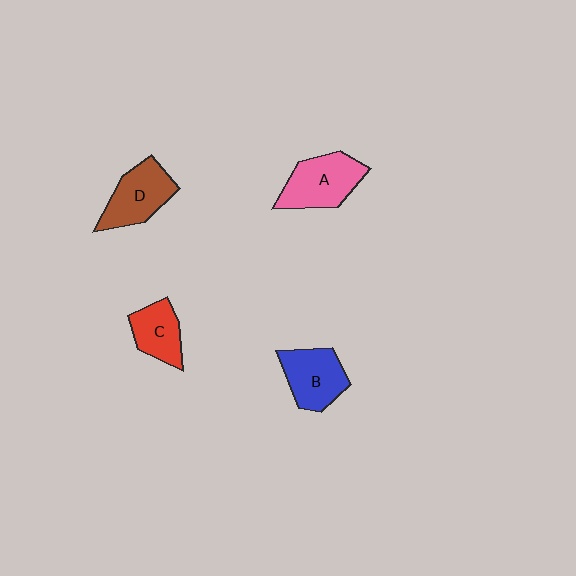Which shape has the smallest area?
Shape C (red).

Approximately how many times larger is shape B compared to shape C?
Approximately 1.3 times.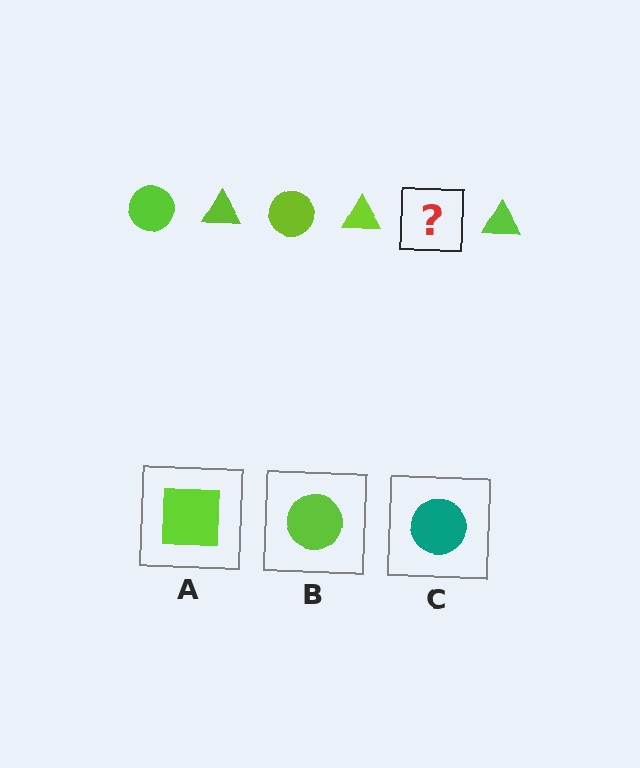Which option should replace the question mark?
Option B.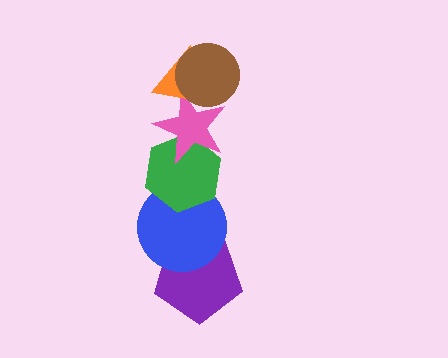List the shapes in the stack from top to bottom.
From top to bottom: the brown circle, the orange triangle, the pink star, the green hexagon, the blue circle, the purple pentagon.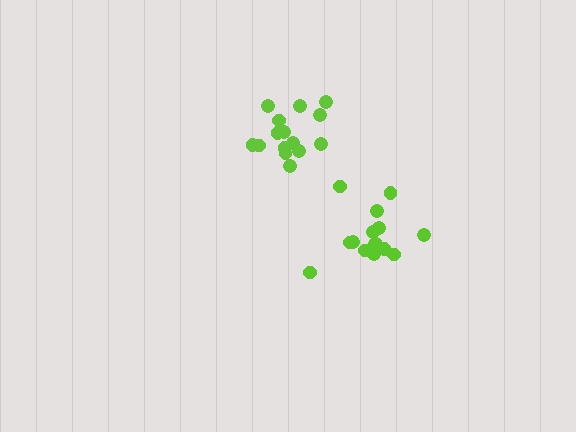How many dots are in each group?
Group 1: 15 dots, Group 2: 15 dots (30 total).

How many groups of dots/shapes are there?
There are 2 groups.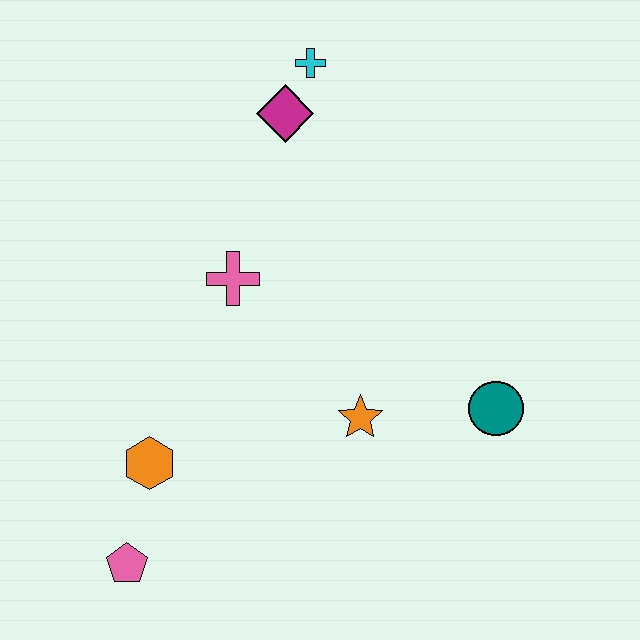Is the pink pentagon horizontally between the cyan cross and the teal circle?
No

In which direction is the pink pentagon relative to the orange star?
The pink pentagon is to the left of the orange star.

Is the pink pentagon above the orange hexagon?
No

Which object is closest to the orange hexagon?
The pink pentagon is closest to the orange hexagon.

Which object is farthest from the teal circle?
The pink pentagon is farthest from the teal circle.